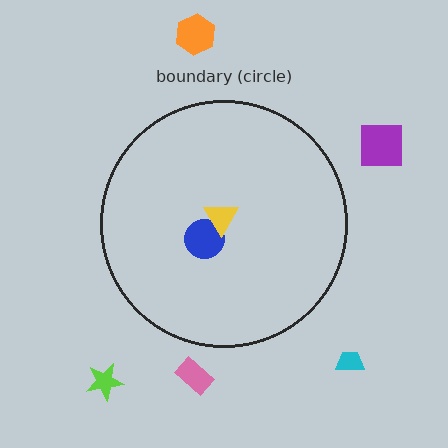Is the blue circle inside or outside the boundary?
Inside.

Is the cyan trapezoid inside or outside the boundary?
Outside.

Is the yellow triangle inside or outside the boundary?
Inside.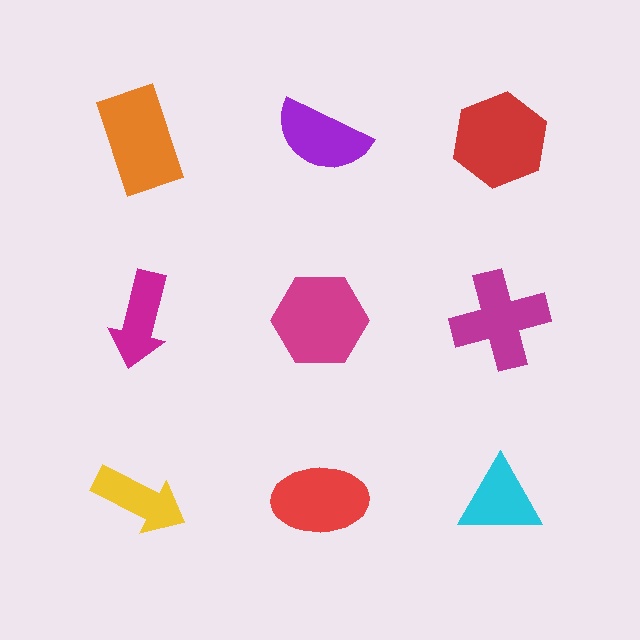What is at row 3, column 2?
A red ellipse.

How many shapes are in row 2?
3 shapes.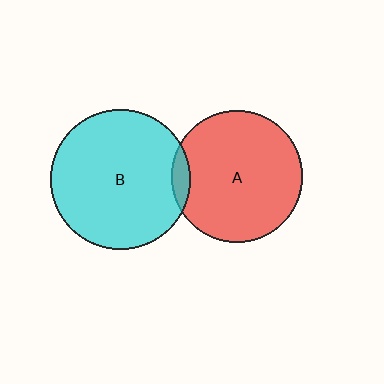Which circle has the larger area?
Circle B (cyan).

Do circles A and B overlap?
Yes.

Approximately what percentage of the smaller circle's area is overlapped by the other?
Approximately 5%.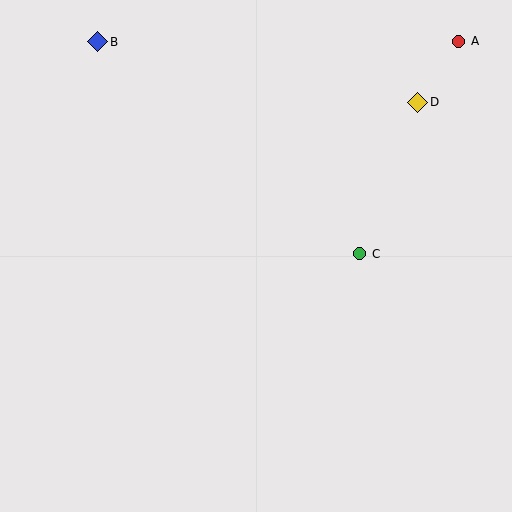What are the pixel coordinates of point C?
Point C is at (360, 254).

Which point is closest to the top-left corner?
Point B is closest to the top-left corner.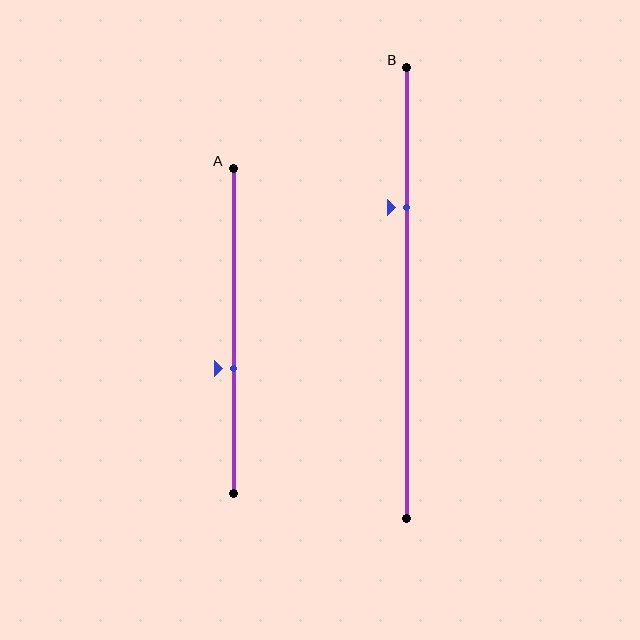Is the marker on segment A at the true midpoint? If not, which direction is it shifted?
No, the marker on segment A is shifted downward by about 11% of the segment length.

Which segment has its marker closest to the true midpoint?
Segment A has its marker closest to the true midpoint.